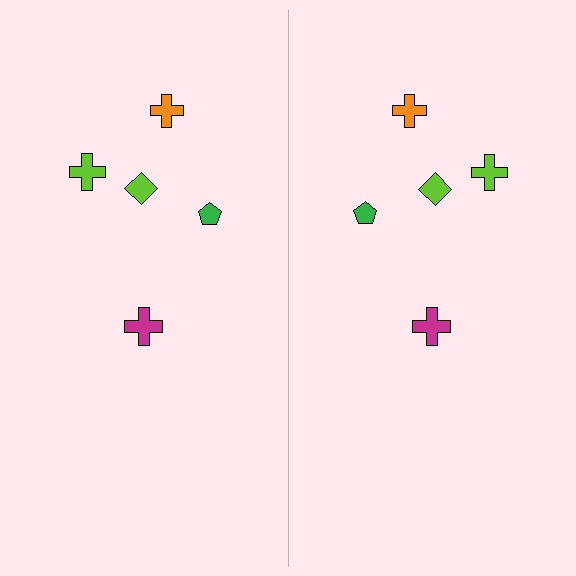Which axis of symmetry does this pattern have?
The pattern has a vertical axis of symmetry running through the center of the image.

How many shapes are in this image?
There are 10 shapes in this image.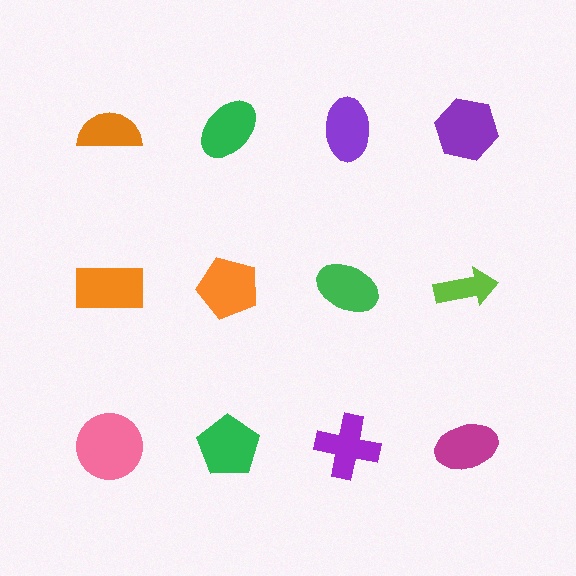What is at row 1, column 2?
A green ellipse.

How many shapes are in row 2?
4 shapes.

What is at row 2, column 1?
An orange rectangle.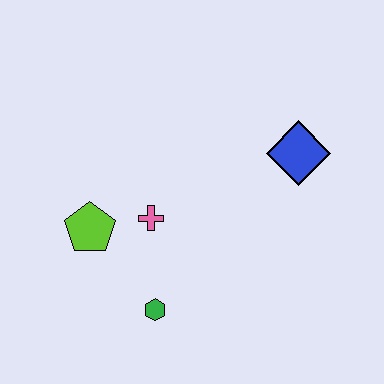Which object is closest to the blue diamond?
The pink cross is closest to the blue diamond.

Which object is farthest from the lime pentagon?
The blue diamond is farthest from the lime pentagon.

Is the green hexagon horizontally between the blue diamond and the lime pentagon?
Yes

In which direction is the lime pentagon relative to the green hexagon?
The lime pentagon is above the green hexagon.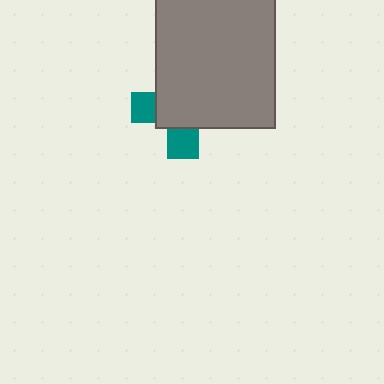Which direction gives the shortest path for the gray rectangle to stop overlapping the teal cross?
Moving toward the upper-right gives the shortest separation.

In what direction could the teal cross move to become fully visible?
The teal cross could move toward the lower-left. That would shift it out from behind the gray rectangle entirely.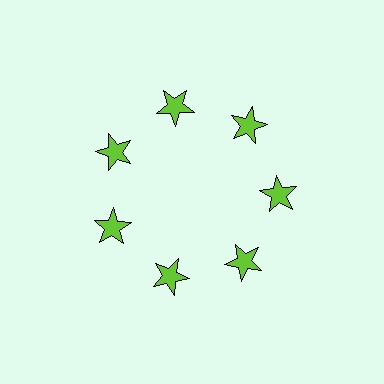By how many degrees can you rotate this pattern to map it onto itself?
The pattern maps onto itself every 51 degrees of rotation.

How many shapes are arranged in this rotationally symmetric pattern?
There are 7 shapes, arranged in 7 groups of 1.